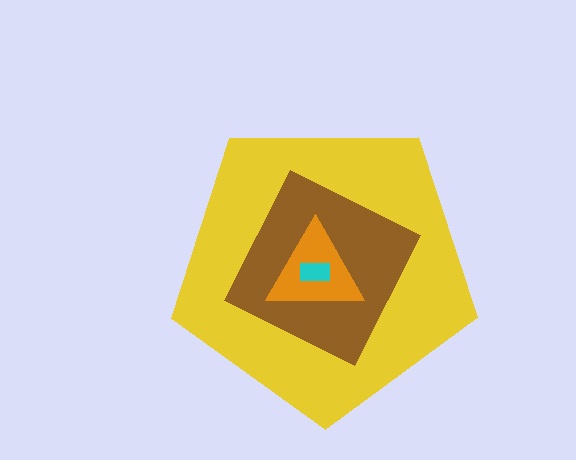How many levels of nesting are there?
4.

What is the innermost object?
The cyan rectangle.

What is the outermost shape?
The yellow pentagon.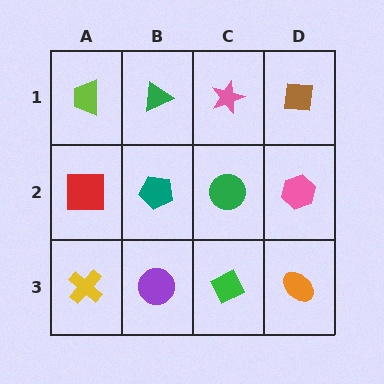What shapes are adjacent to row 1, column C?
A green circle (row 2, column C), a green triangle (row 1, column B), a brown square (row 1, column D).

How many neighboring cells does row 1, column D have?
2.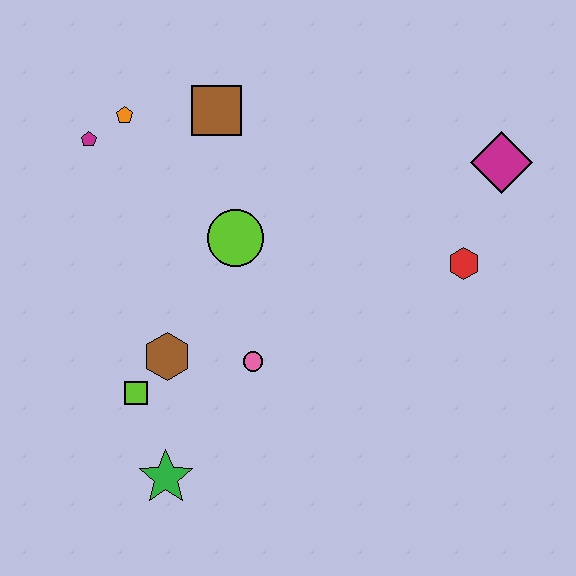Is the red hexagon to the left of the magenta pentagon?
No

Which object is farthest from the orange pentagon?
The magenta diamond is farthest from the orange pentagon.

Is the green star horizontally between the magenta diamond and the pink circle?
No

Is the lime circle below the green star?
No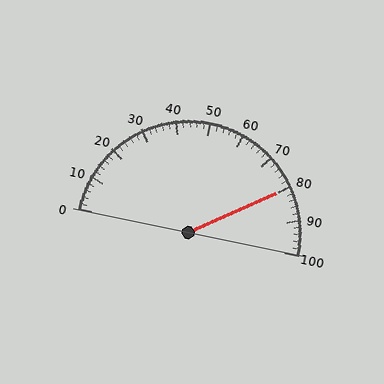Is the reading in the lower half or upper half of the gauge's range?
The reading is in the upper half of the range (0 to 100).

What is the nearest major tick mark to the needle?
The nearest major tick mark is 80.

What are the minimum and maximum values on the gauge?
The gauge ranges from 0 to 100.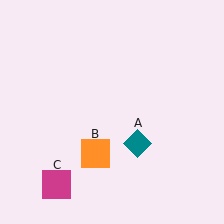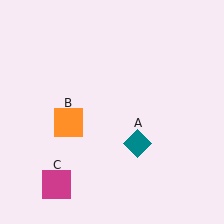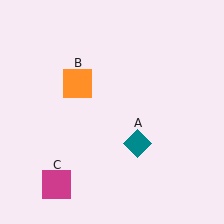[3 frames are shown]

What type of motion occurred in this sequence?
The orange square (object B) rotated clockwise around the center of the scene.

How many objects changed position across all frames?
1 object changed position: orange square (object B).